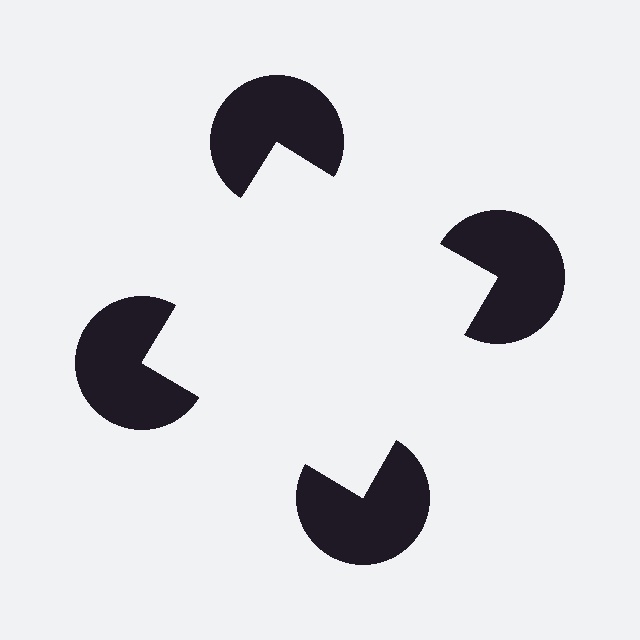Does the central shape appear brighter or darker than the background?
It typically appears slightly brighter than the background, even though no actual brightness change is drawn.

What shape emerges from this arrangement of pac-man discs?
An illusory square — its edges are inferred from the aligned wedge cuts in the pac-man discs, not physically drawn.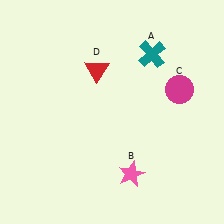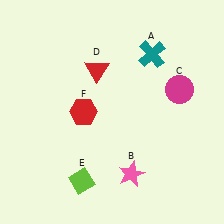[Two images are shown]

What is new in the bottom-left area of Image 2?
A lime diamond (E) was added in the bottom-left area of Image 2.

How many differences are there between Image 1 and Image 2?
There are 2 differences between the two images.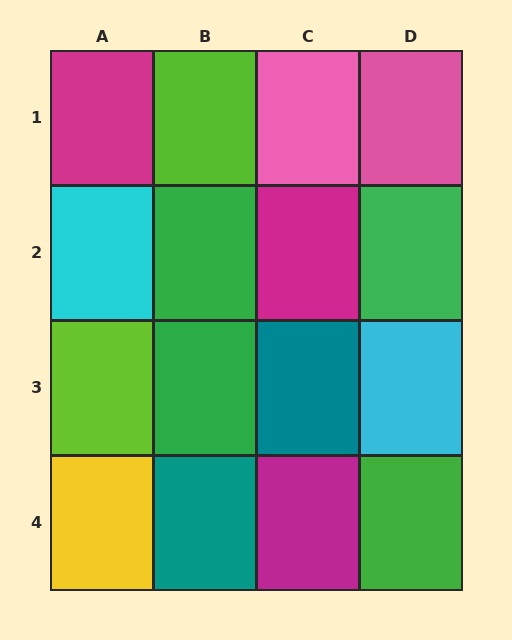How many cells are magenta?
3 cells are magenta.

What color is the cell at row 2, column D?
Green.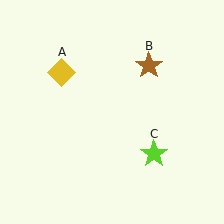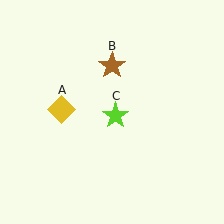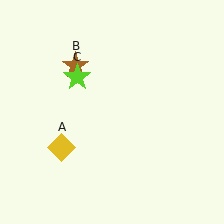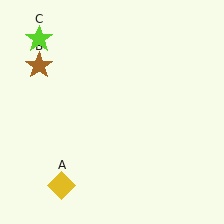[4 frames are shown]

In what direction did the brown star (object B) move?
The brown star (object B) moved left.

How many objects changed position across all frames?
3 objects changed position: yellow diamond (object A), brown star (object B), lime star (object C).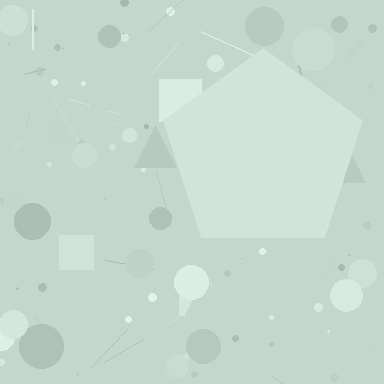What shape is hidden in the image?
A pentagon is hidden in the image.